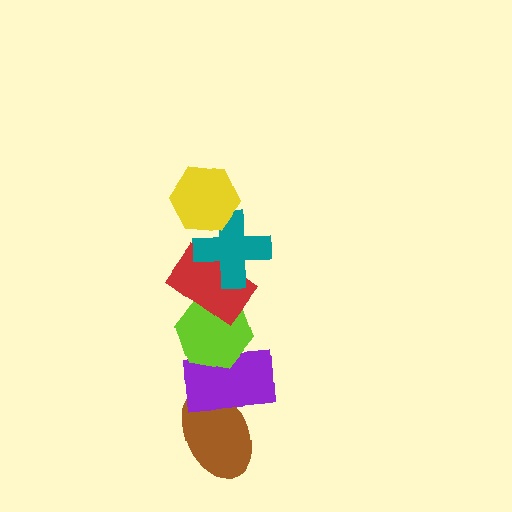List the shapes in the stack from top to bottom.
From top to bottom: the yellow hexagon, the teal cross, the red rectangle, the lime hexagon, the purple rectangle, the brown ellipse.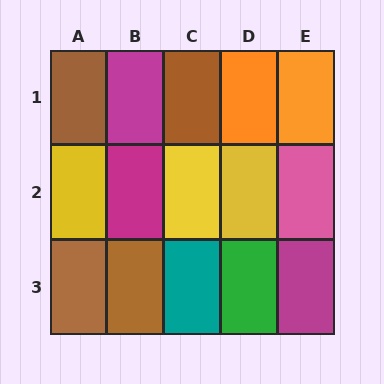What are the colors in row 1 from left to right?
Brown, magenta, brown, orange, orange.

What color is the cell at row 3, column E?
Magenta.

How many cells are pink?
1 cell is pink.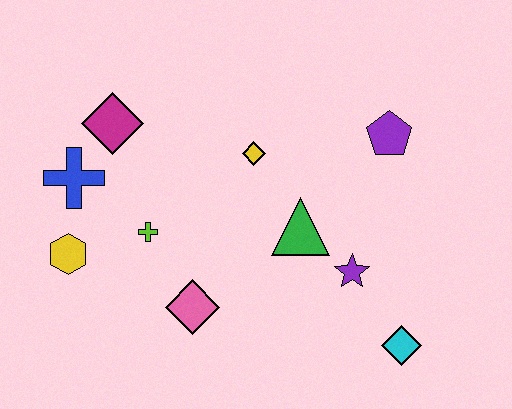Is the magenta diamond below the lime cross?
No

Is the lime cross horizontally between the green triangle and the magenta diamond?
Yes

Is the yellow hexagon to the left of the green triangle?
Yes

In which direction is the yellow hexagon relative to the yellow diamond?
The yellow hexagon is to the left of the yellow diamond.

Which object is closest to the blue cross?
The magenta diamond is closest to the blue cross.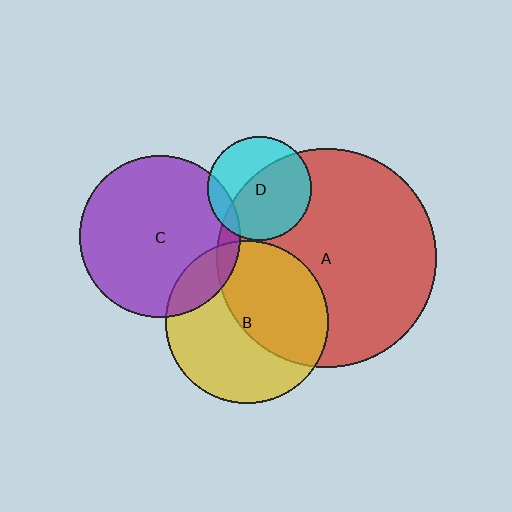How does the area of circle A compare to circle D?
Approximately 4.5 times.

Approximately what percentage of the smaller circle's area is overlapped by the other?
Approximately 10%.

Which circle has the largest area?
Circle A (red).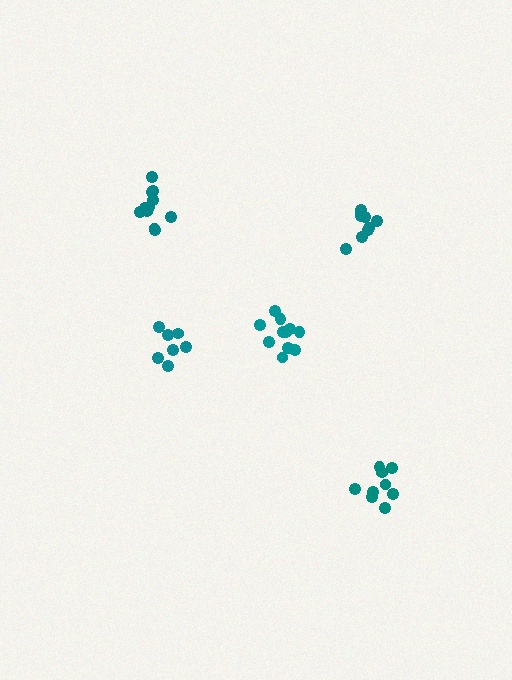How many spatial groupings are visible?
There are 5 spatial groupings.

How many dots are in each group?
Group 1: 11 dots, Group 2: 11 dots, Group 3: 7 dots, Group 4: 9 dots, Group 5: 9 dots (47 total).